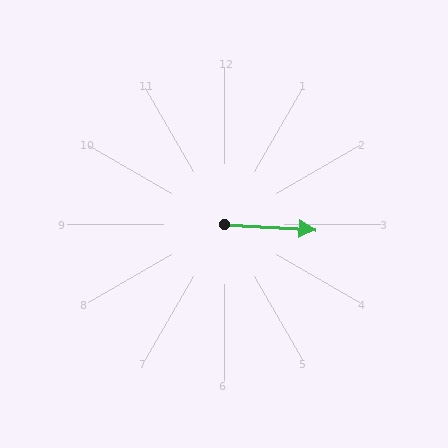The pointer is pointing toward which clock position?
Roughly 3 o'clock.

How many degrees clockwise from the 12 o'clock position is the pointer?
Approximately 94 degrees.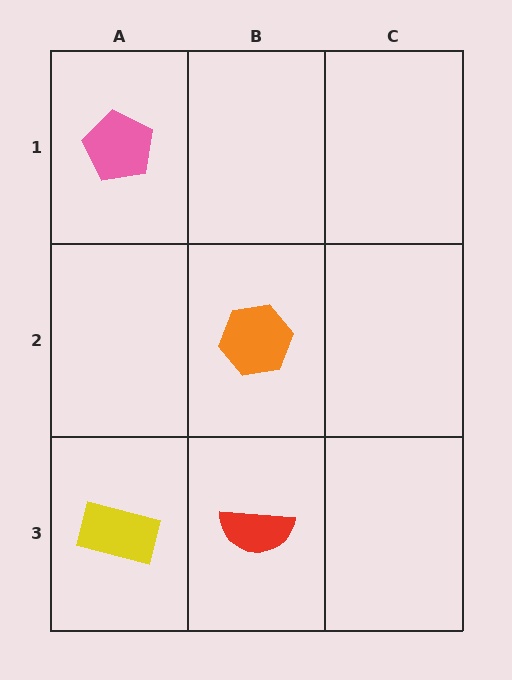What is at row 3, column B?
A red semicircle.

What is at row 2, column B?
An orange hexagon.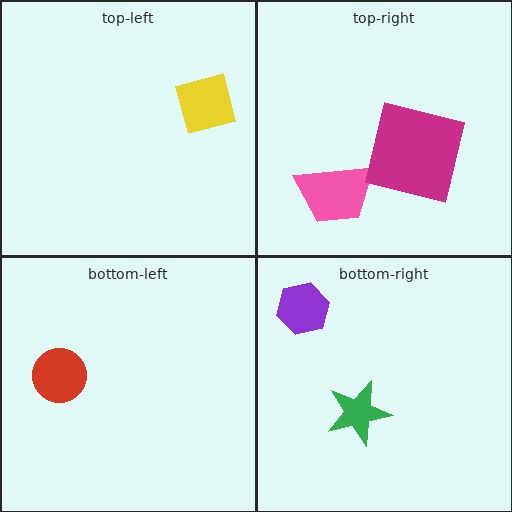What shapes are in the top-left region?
The yellow square.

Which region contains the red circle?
The bottom-left region.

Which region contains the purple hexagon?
The bottom-right region.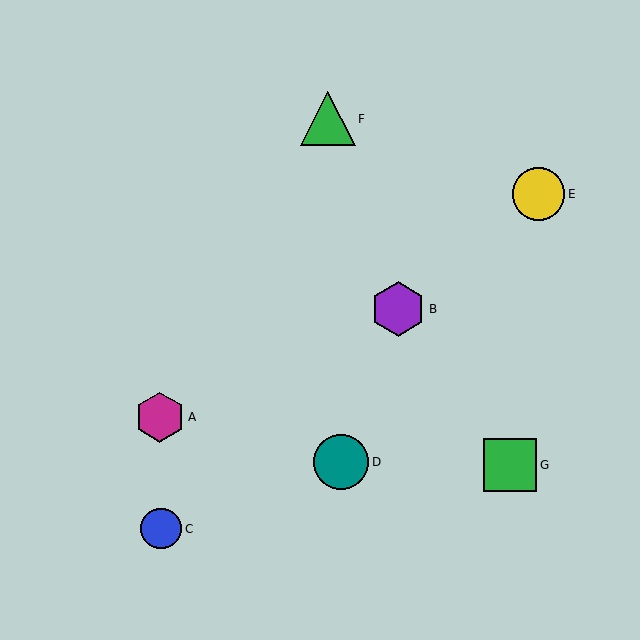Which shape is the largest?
The teal circle (labeled D) is the largest.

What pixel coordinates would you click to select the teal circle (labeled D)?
Click at (341, 462) to select the teal circle D.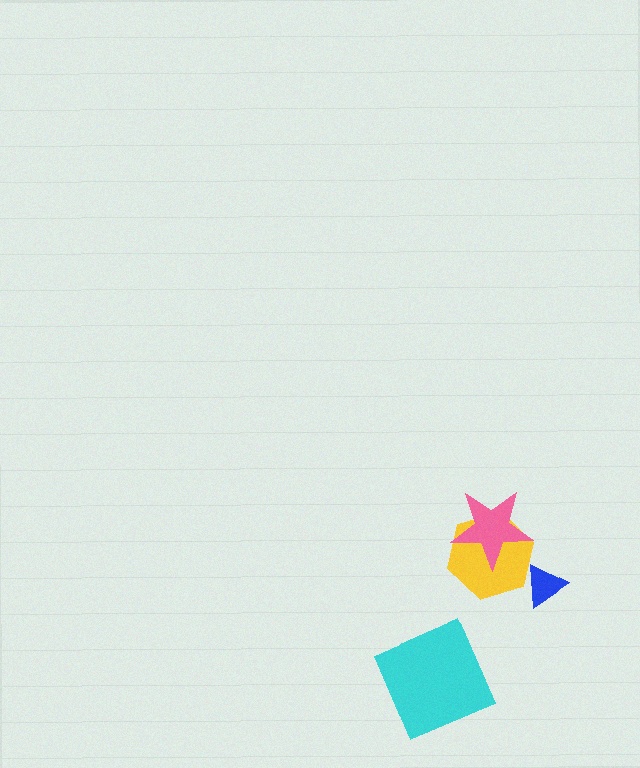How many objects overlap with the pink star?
1 object overlaps with the pink star.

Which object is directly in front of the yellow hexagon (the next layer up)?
The pink star is directly in front of the yellow hexagon.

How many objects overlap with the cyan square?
0 objects overlap with the cyan square.